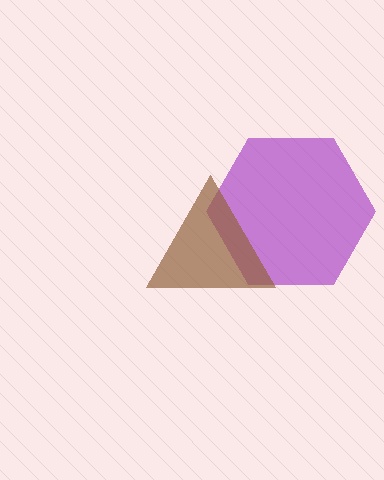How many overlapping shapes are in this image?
There are 2 overlapping shapes in the image.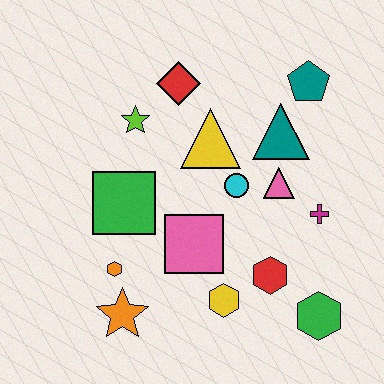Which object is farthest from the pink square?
The teal pentagon is farthest from the pink square.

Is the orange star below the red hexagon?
Yes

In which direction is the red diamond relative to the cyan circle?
The red diamond is above the cyan circle.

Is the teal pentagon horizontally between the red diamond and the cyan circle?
No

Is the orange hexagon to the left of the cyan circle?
Yes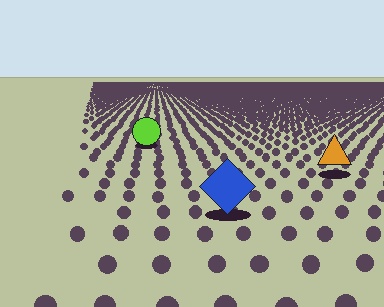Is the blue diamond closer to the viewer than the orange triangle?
Yes. The blue diamond is closer — you can tell from the texture gradient: the ground texture is coarser near it.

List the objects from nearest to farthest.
From nearest to farthest: the blue diamond, the orange triangle, the lime circle.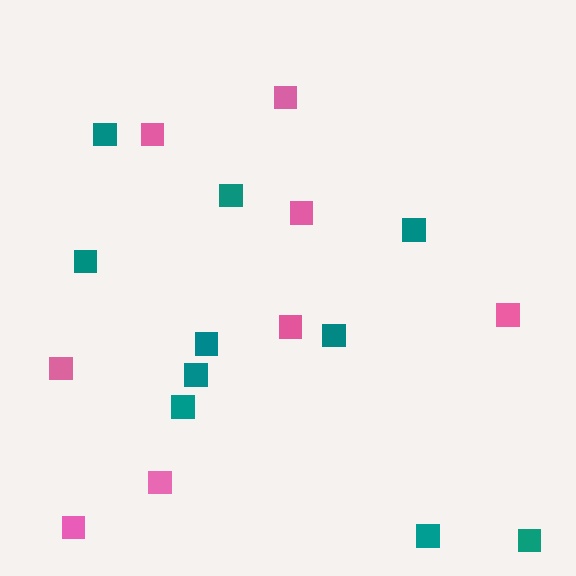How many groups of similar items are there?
There are 2 groups: one group of teal squares (10) and one group of pink squares (8).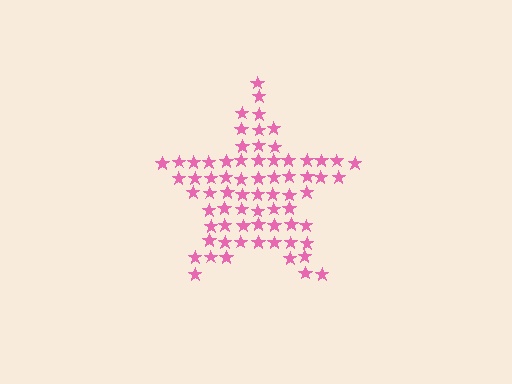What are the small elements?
The small elements are stars.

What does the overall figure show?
The overall figure shows a star.